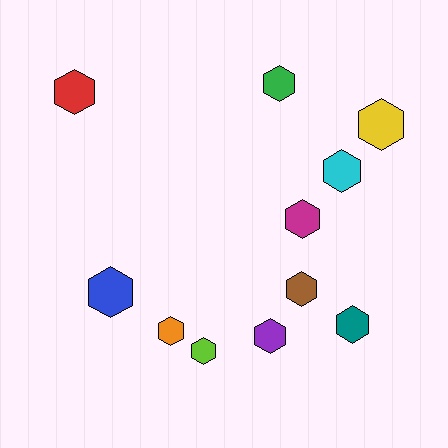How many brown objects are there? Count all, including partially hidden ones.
There is 1 brown object.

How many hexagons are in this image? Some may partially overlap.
There are 11 hexagons.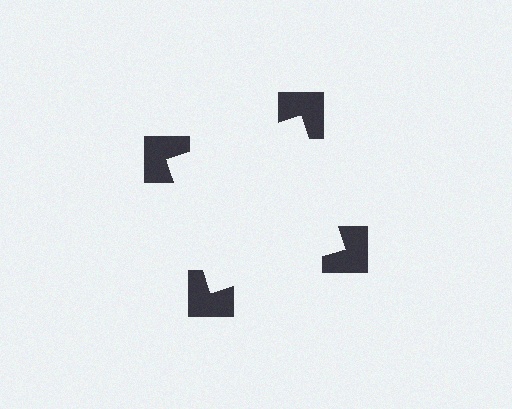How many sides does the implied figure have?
4 sides.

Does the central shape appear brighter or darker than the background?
It typically appears slightly brighter than the background, even though no actual brightness change is drawn.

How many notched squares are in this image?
There are 4 — one at each vertex of the illusory square.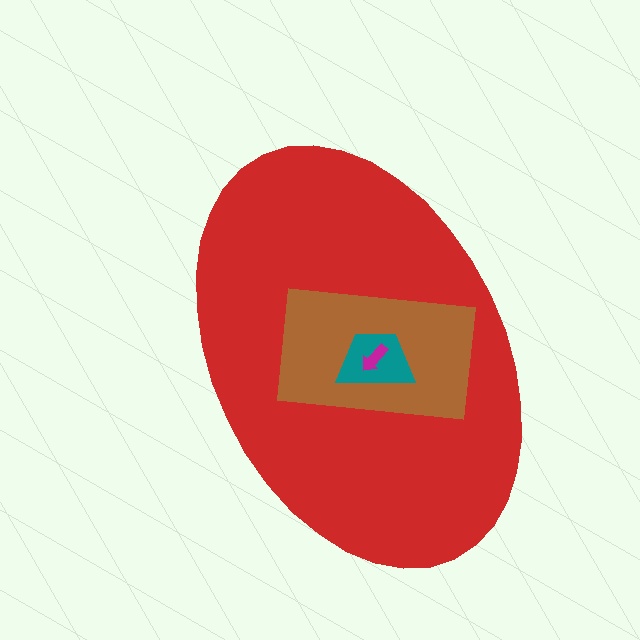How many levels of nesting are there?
4.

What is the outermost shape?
The red ellipse.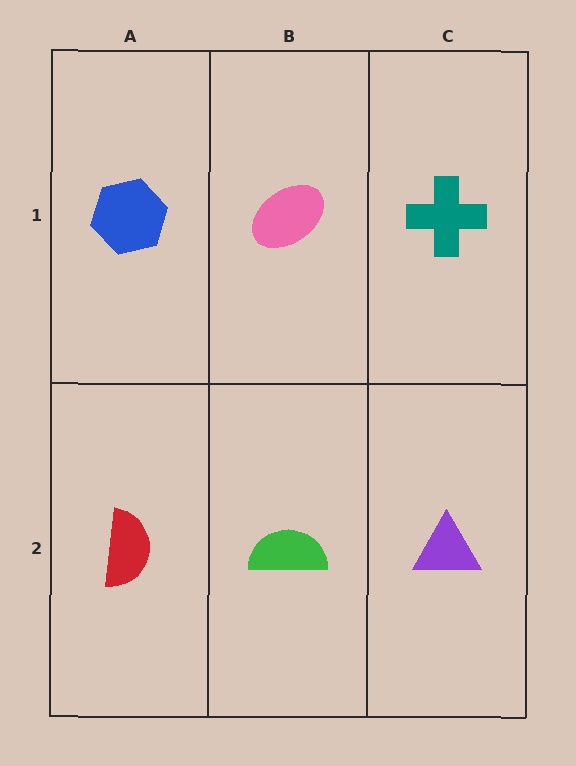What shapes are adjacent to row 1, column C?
A purple triangle (row 2, column C), a pink ellipse (row 1, column B).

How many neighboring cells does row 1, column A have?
2.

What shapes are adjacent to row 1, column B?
A green semicircle (row 2, column B), a blue hexagon (row 1, column A), a teal cross (row 1, column C).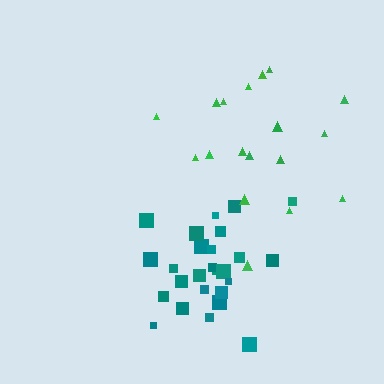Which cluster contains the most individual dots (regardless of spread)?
Teal (26).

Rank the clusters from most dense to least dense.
teal, green.